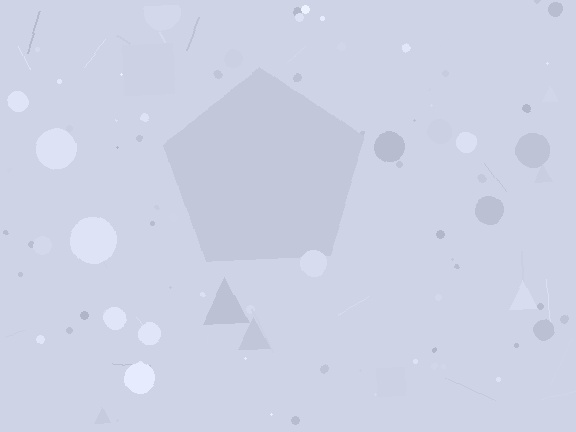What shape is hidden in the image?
A pentagon is hidden in the image.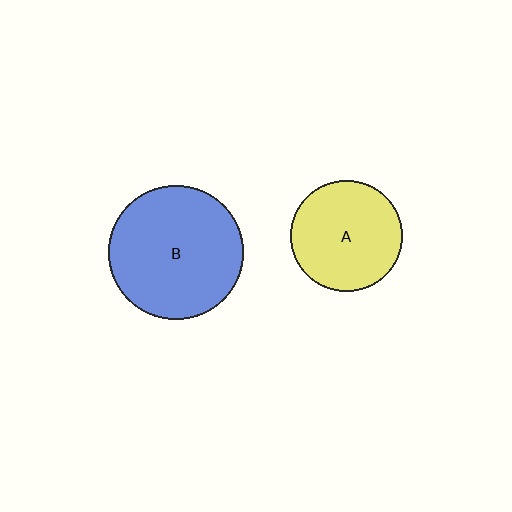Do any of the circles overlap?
No, none of the circles overlap.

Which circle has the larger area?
Circle B (blue).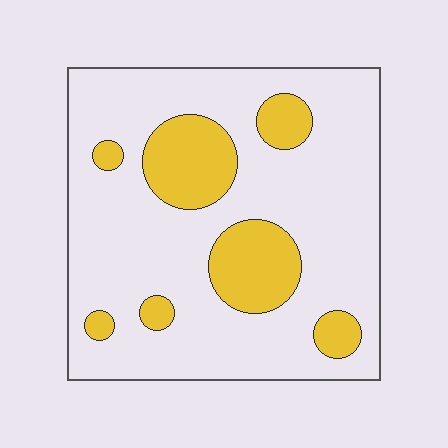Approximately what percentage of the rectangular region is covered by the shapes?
Approximately 20%.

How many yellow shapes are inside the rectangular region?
7.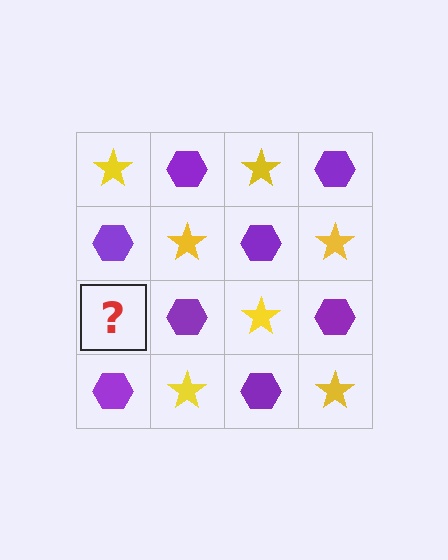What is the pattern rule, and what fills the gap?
The rule is that it alternates yellow star and purple hexagon in a checkerboard pattern. The gap should be filled with a yellow star.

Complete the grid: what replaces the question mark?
The question mark should be replaced with a yellow star.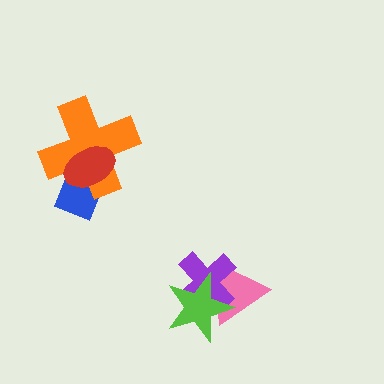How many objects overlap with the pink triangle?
2 objects overlap with the pink triangle.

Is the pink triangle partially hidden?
Yes, it is partially covered by another shape.